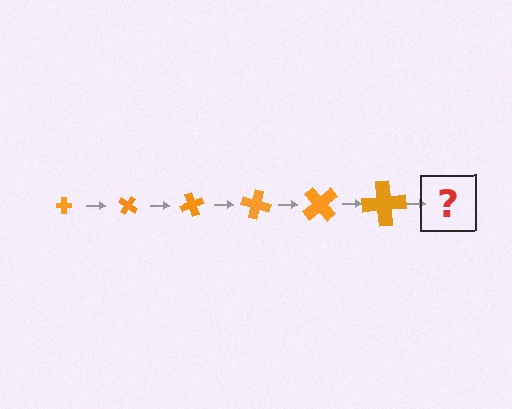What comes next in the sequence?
The next element should be a cross, larger than the previous one and rotated 210 degrees from the start.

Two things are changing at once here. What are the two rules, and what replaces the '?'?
The two rules are that the cross grows larger each step and it rotates 35 degrees each step. The '?' should be a cross, larger than the previous one and rotated 210 degrees from the start.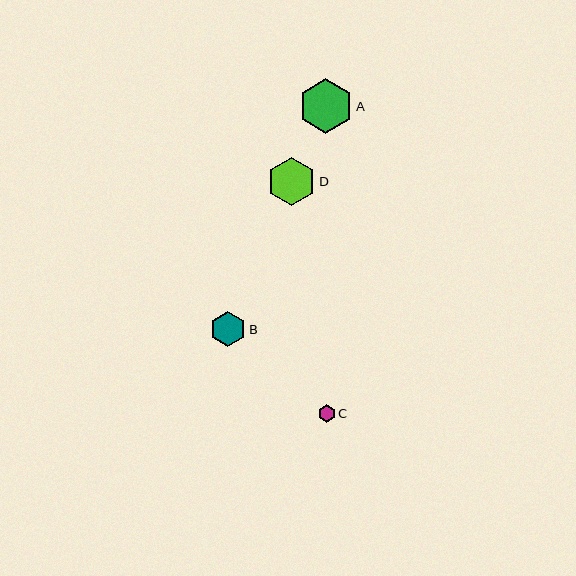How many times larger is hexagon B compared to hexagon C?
Hexagon B is approximately 2.1 times the size of hexagon C.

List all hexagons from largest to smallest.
From largest to smallest: A, D, B, C.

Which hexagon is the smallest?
Hexagon C is the smallest with a size of approximately 17 pixels.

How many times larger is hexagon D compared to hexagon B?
Hexagon D is approximately 1.4 times the size of hexagon B.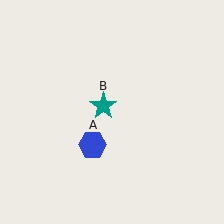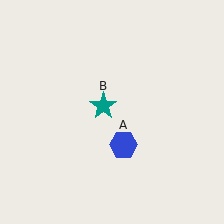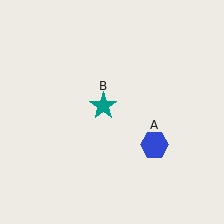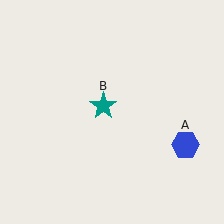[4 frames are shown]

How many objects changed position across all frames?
1 object changed position: blue hexagon (object A).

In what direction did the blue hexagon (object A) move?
The blue hexagon (object A) moved right.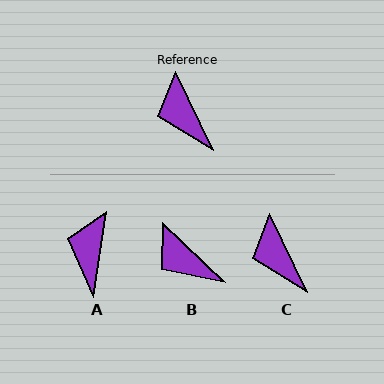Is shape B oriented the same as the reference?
No, it is off by about 20 degrees.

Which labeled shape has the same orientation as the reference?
C.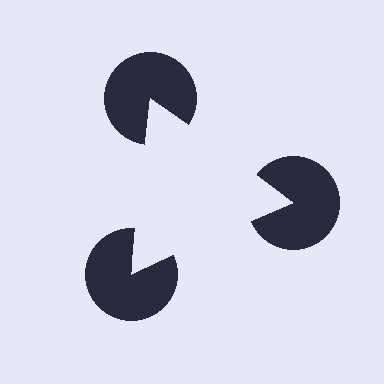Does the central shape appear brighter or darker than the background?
It typically appears slightly brighter than the background, even though no actual brightness change is drawn.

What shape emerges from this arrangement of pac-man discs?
An illusory triangle — its edges are inferred from the aligned wedge cuts in the pac-man discs, not physically drawn.